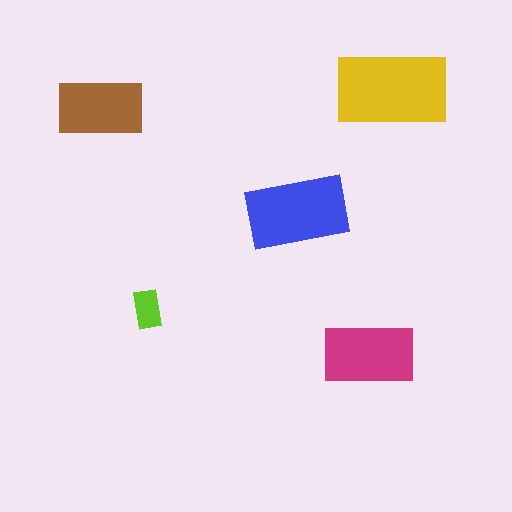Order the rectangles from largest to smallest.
the yellow one, the blue one, the magenta one, the brown one, the lime one.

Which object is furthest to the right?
The yellow rectangle is rightmost.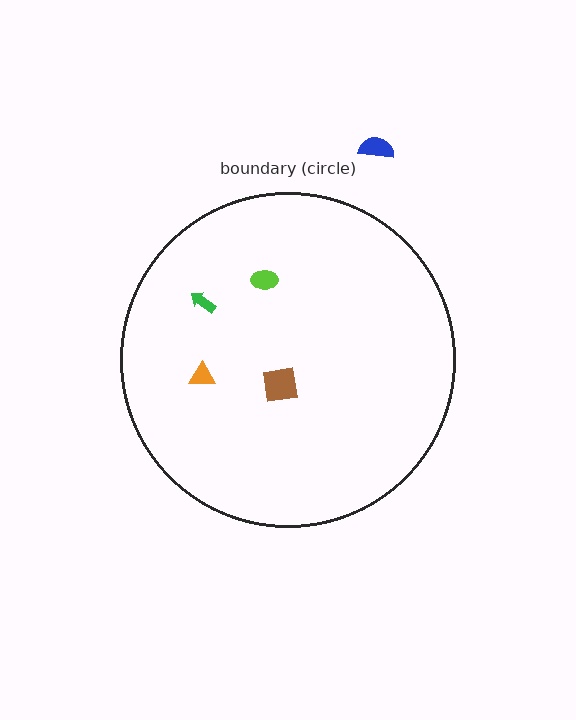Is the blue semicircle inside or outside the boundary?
Outside.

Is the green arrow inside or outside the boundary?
Inside.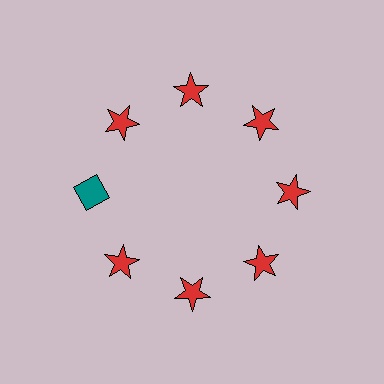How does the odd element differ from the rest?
It differs in both color (teal instead of red) and shape (diamond instead of star).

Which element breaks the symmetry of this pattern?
The teal diamond at roughly the 9 o'clock position breaks the symmetry. All other shapes are red stars.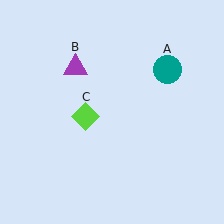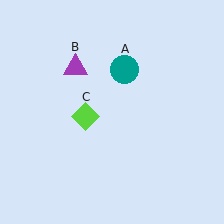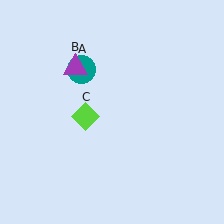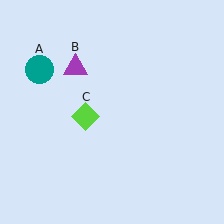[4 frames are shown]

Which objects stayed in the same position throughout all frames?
Purple triangle (object B) and lime diamond (object C) remained stationary.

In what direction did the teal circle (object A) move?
The teal circle (object A) moved left.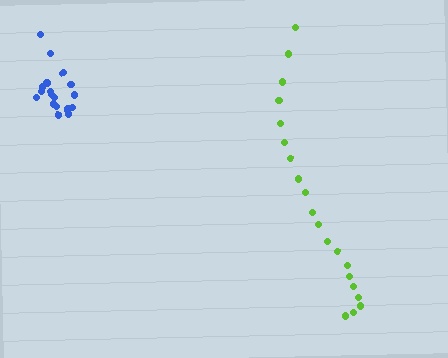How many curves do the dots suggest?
There are 2 distinct paths.